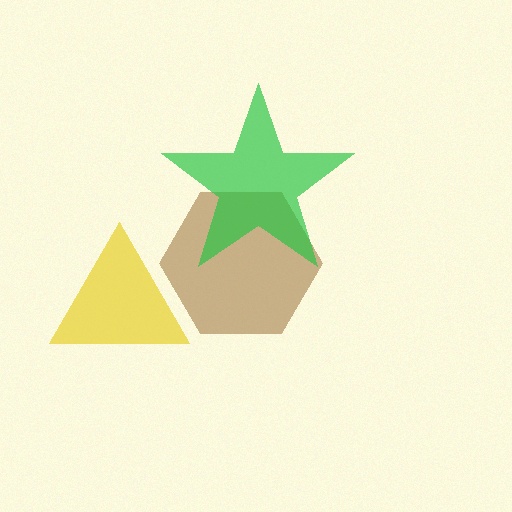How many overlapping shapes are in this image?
There are 3 overlapping shapes in the image.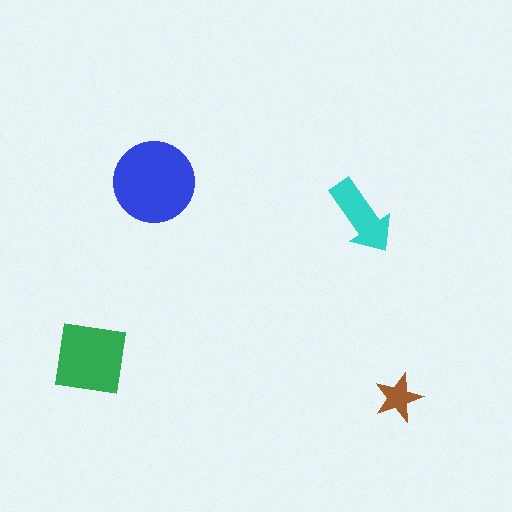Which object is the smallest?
The brown star.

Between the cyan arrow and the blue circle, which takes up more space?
The blue circle.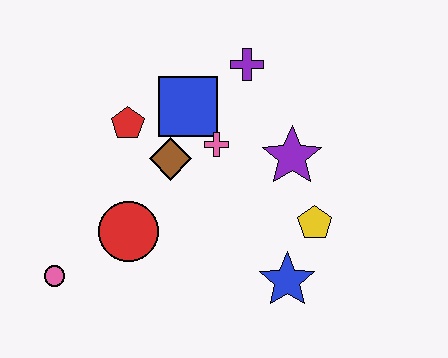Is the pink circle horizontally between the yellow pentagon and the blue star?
No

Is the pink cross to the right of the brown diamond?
Yes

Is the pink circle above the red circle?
No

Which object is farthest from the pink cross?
The pink circle is farthest from the pink cross.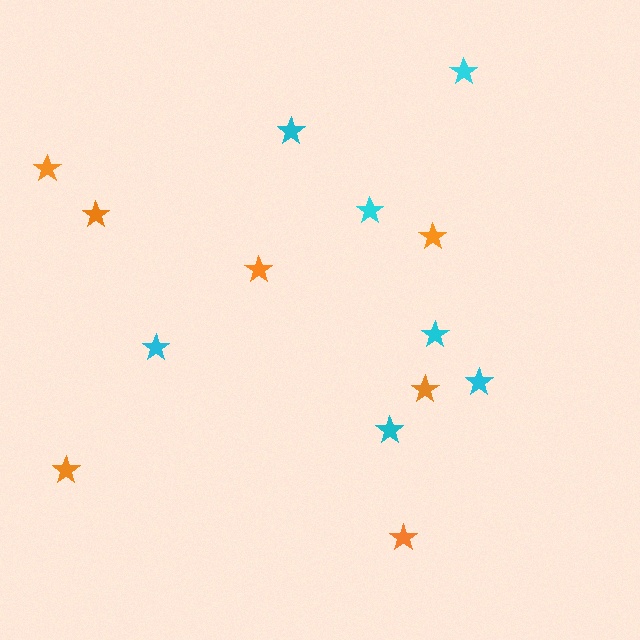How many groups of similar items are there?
There are 2 groups: one group of orange stars (7) and one group of cyan stars (7).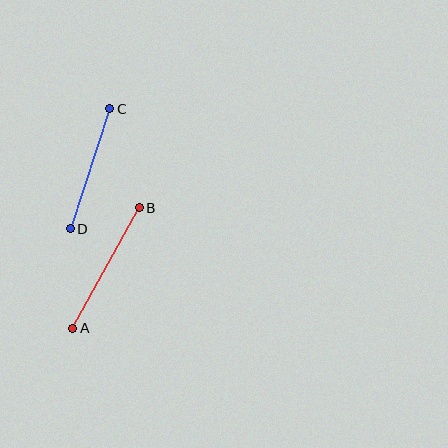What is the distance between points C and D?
The distance is approximately 127 pixels.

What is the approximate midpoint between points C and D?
The midpoint is at approximately (90, 169) pixels.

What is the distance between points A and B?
The distance is approximately 138 pixels.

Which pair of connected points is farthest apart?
Points A and B are farthest apart.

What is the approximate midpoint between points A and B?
The midpoint is at approximately (106, 268) pixels.